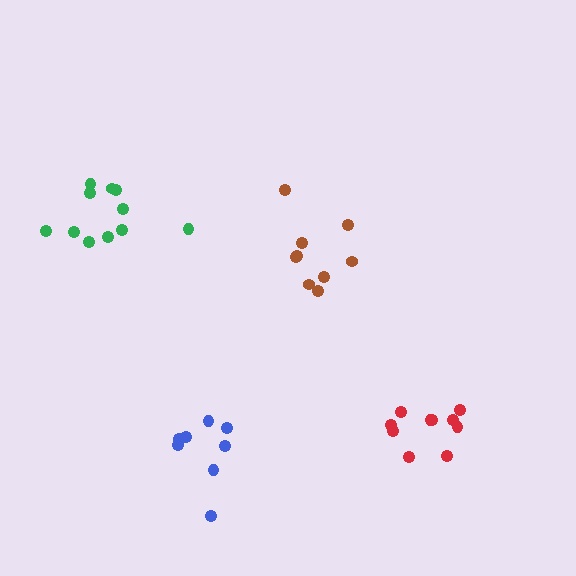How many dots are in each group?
Group 1: 9 dots, Group 2: 8 dots, Group 3: 11 dots, Group 4: 10 dots (38 total).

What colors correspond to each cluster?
The clusters are colored: brown, blue, green, red.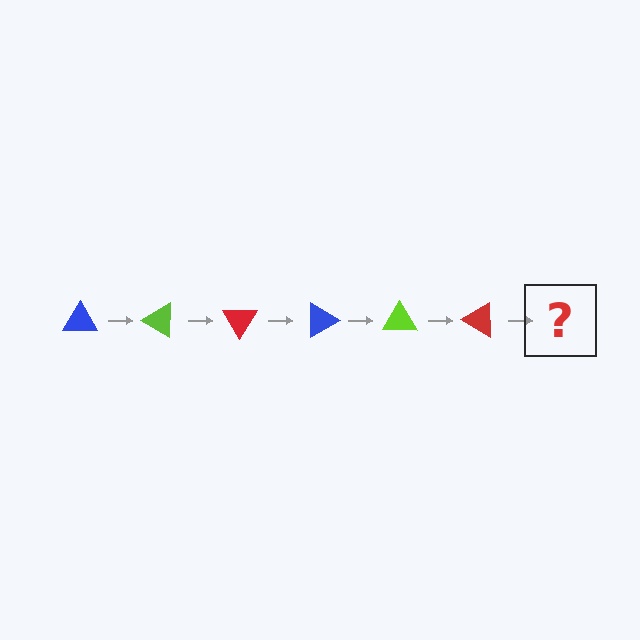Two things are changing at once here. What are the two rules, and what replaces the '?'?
The two rules are that it rotates 30 degrees each step and the color cycles through blue, lime, and red. The '?' should be a blue triangle, rotated 180 degrees from the start.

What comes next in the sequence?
The next element should be a blue triangle, rotated 180 degrees from the start.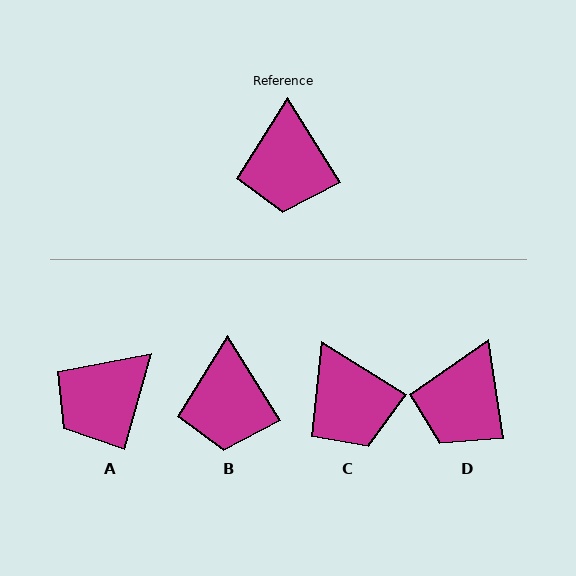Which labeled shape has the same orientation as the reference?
B.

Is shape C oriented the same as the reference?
No, it is off by about 26 degrees.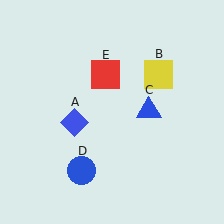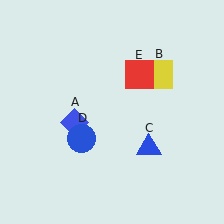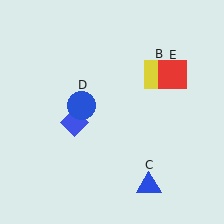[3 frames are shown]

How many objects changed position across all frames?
3 objects changed position: blue triangle (object C), blue circle (object D), red square (object E).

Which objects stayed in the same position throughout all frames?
Blue diamond (object A) and yellow square (object B) remained stationary.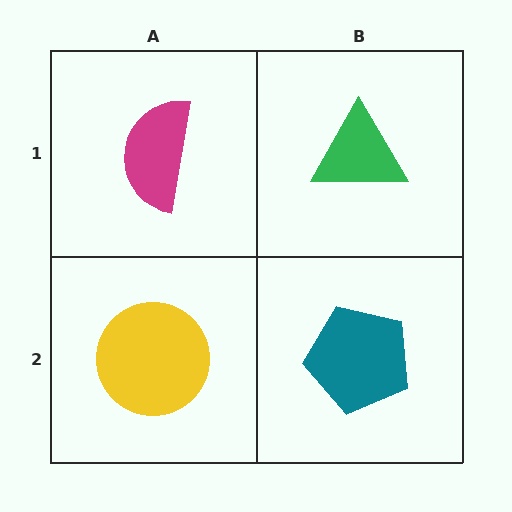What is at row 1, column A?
A magenta semicircle.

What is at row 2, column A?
A yellow circle.